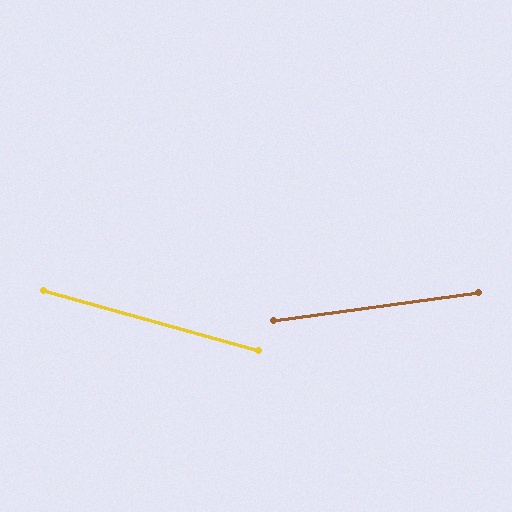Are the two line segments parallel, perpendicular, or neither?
Neither parallel nor perpendicular — they differ by about 23°.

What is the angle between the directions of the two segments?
Approximately 23 degrees.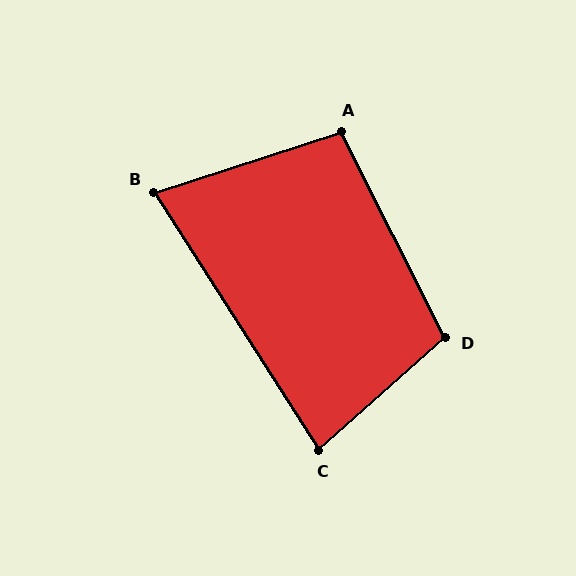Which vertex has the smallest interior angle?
B, at approximately 75 degrees.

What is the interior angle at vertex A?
Approximately 99 degrees (obtuse).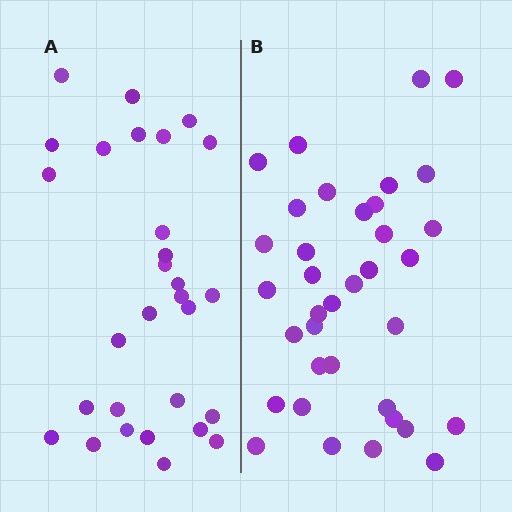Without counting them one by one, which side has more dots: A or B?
Region B (the right region) has more dots.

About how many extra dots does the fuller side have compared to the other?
Region B has roughly 8 or so more dots than region A.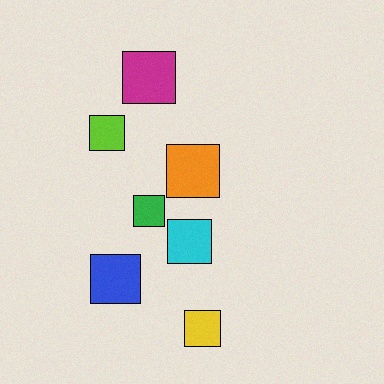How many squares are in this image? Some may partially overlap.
There are 7 squares.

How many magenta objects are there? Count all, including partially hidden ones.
There is 1 magenta object.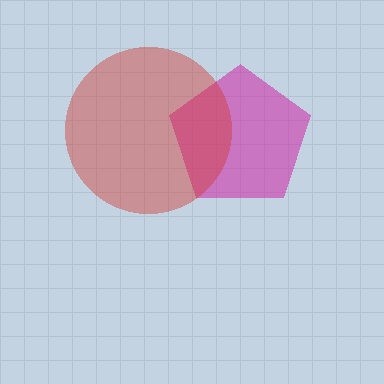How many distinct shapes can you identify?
There are 2 distinct shapes: a magenta pentagon, a red circle.